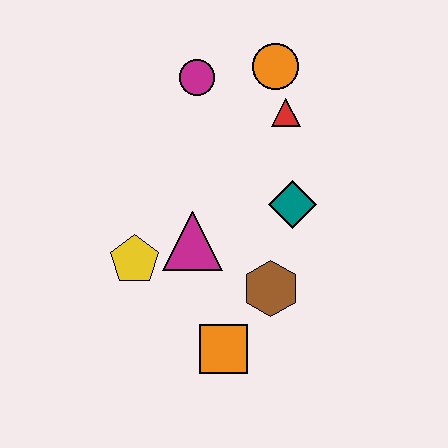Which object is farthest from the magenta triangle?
The orange circle is farthest from the magenta triangle.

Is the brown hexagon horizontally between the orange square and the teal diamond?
Yes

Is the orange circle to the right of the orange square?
Yes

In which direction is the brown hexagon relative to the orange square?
The brown hexagon is above the orange square.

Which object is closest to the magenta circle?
The orange circle is closest to the magenta circle.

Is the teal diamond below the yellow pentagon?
No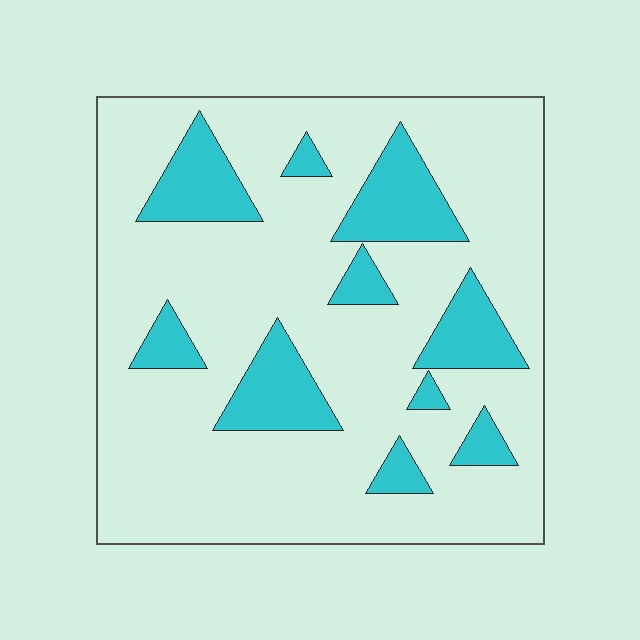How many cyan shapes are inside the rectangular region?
10.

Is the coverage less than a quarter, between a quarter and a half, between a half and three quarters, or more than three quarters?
Less than a quarter.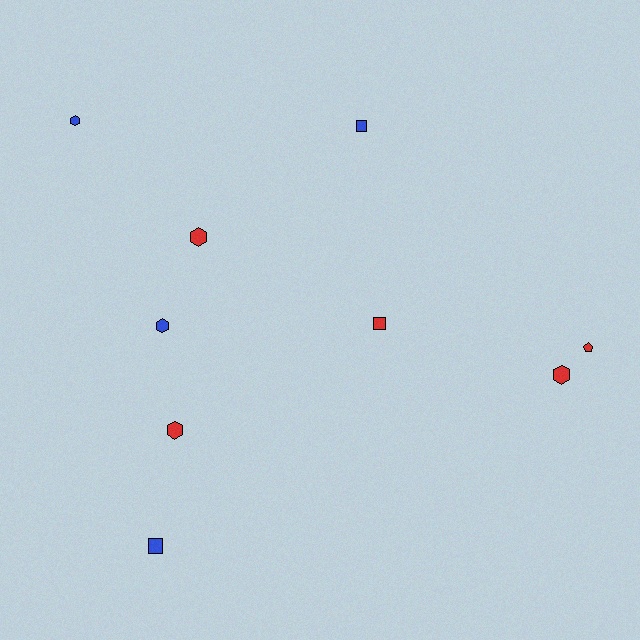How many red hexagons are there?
There are 3 red hexagons.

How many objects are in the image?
There are 9 objects.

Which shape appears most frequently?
Hexagon, with 5 objects.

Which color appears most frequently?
Red, with 5 objects.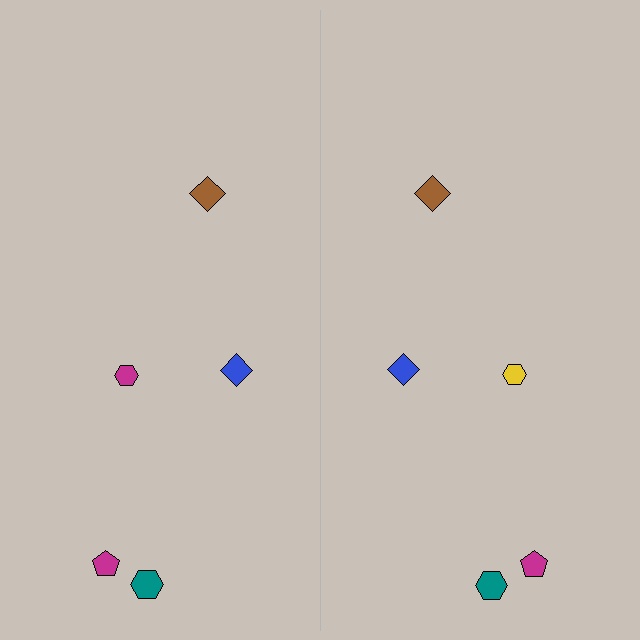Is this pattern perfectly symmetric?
No, the pattern is not perfectly symmetric. The yellow hexagon on the right side breaks the symmetry — its mirror counterpart is magenta.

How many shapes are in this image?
There are 10 shapes in this image.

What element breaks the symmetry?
The yellow hexagon on the right side breaks the symmetry — its mirror counterpart is magenta.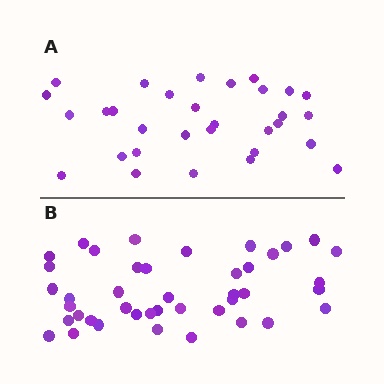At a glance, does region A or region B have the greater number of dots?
Region B (the bottom region) has more dots.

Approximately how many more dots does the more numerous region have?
Region B has roughly 12 or so more dots than region A.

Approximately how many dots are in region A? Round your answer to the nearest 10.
About 30 dots. (The exact count is 31, which rounds to 30.)